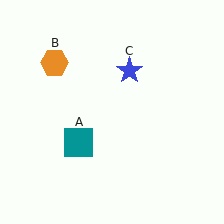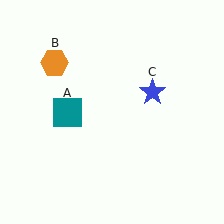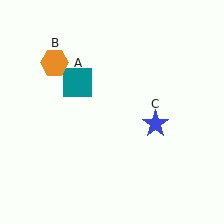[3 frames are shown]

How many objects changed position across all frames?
2 objects changed position: teal square (object A), blue star (object C).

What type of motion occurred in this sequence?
The teal square (object A), blue star (object C) rotated clockwise around the center of the scene.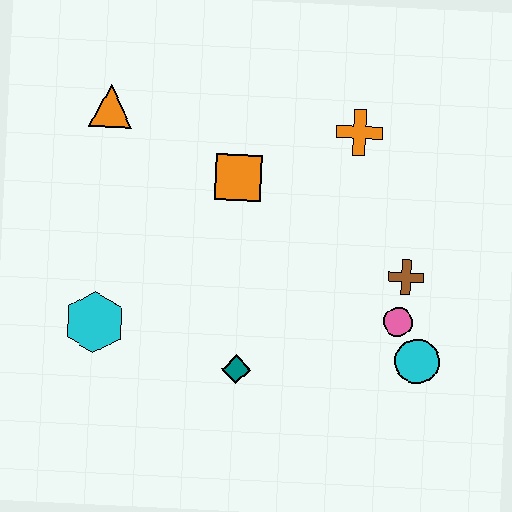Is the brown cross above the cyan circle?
Yes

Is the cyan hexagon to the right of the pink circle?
No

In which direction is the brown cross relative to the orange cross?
The brown cross is below the orange cross.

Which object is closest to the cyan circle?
The pink circle is closest to the cyan circle.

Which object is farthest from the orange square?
The cyan circle is farthest from the orange square.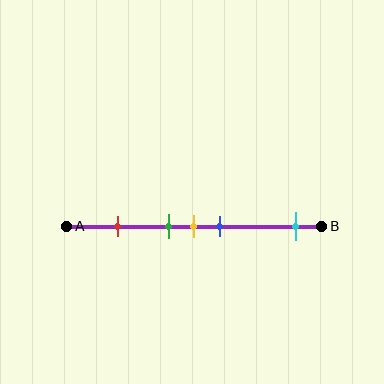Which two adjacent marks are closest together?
The green and yellow marks are the closest adjacent pair.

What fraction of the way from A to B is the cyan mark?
The cyan mark is approximately 90% (0.9) of the way from A to B.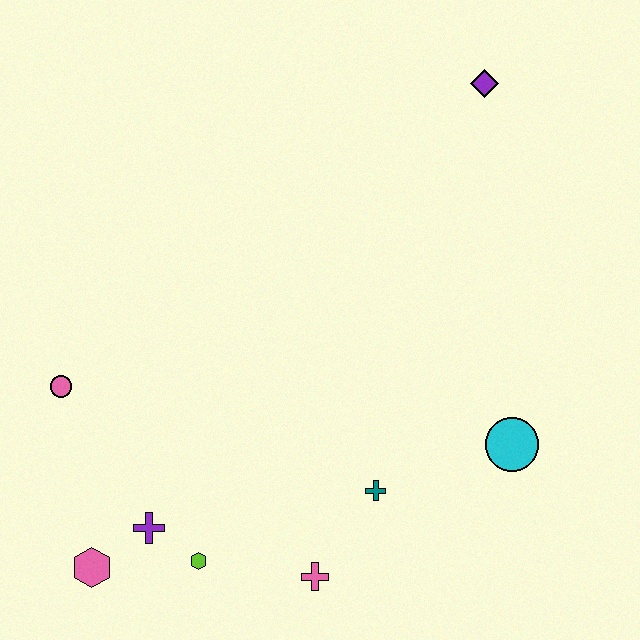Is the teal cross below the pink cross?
No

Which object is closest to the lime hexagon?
The purple cross is closest to the lime hexagon.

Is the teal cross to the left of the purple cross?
No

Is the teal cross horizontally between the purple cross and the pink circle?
No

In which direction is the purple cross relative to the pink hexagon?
The purple cross is to the right of the pink hexagon.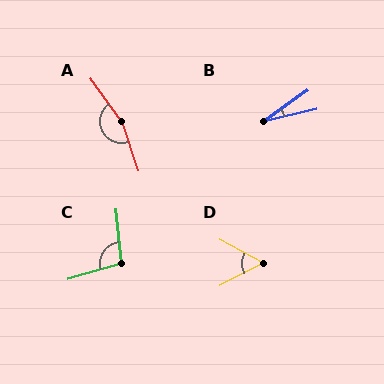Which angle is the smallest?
B, at approximately 22 degrees.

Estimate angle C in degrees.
Approximately 100 degrees.